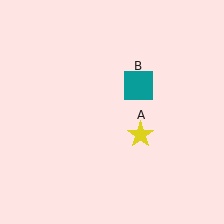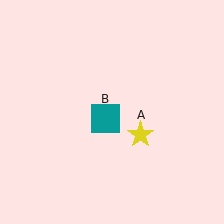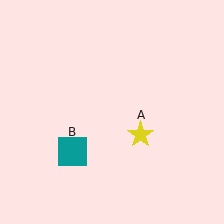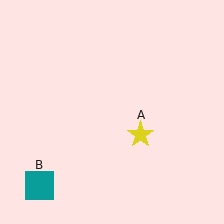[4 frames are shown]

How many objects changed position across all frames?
1 object changed position: teal square (object B).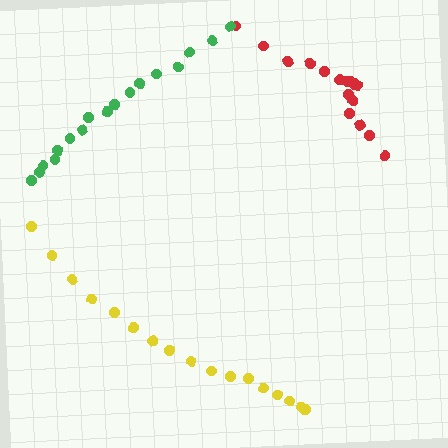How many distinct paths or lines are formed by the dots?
There are 3 distinct paths.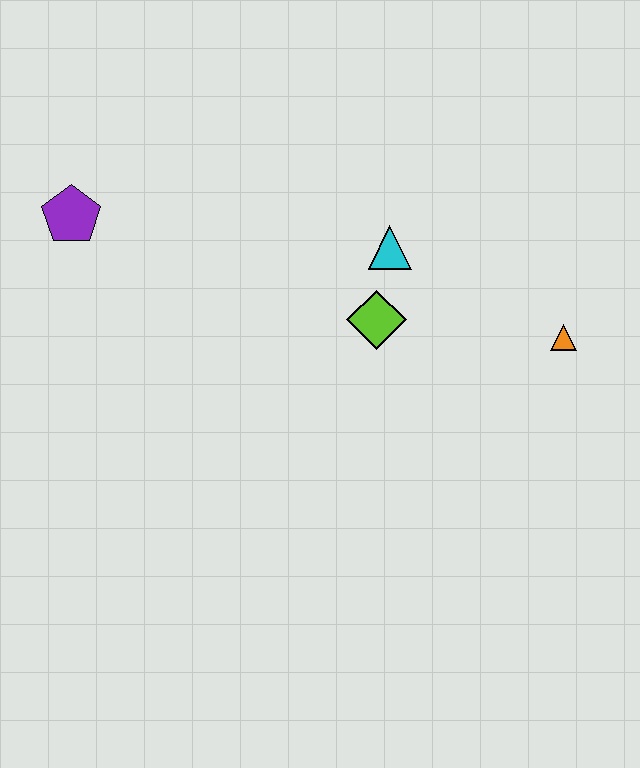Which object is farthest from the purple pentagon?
The orange triangle is farthest from the purple pentagon.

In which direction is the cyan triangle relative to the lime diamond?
The cyan triangle is above the lime diamond.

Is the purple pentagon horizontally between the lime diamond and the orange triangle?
No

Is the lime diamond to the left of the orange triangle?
Yes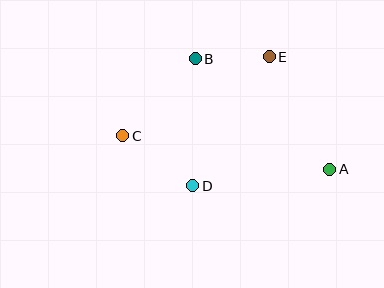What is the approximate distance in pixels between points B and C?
The distance between B and C is approximately 106 pixels.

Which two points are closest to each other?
Points B and E are closest to each other.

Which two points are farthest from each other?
Points A and C are farthest from each other.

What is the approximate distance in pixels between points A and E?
The distance between A and E is approximately 128 pixels.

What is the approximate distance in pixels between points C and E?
The distance between C and E is approximately 166 pixels.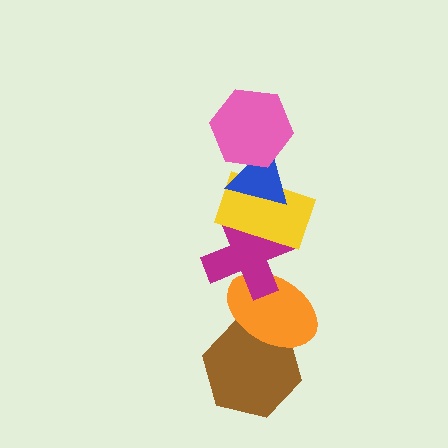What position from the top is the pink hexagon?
The pink hexagon is 1st from the top.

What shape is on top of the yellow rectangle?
The blue triangle is on top of the yellow rectangle.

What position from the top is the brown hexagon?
The brown hexagon is 6th from the top.